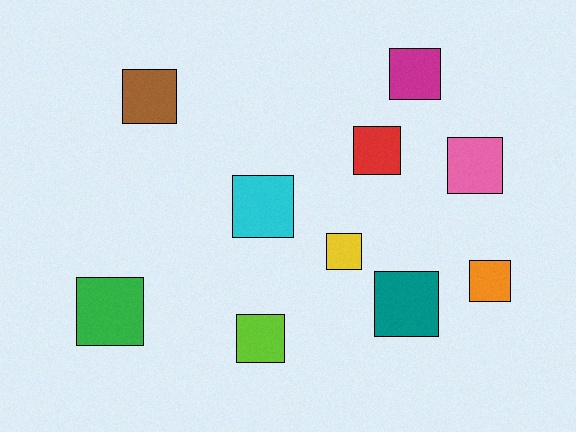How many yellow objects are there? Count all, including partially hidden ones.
There is 1 yellow object.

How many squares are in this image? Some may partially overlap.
There are 10 squares.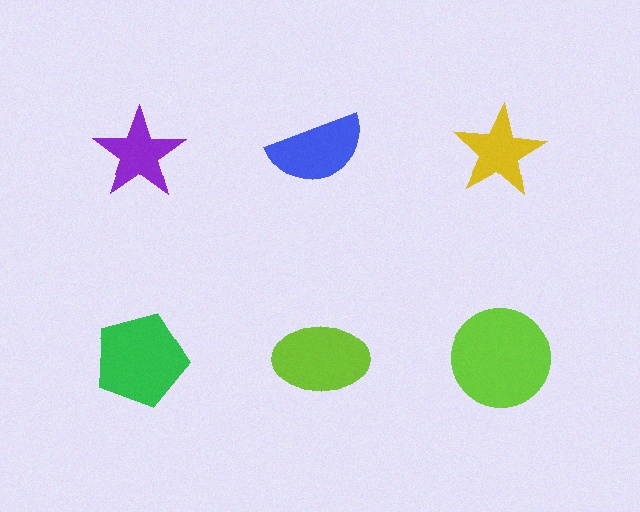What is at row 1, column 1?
A purple star.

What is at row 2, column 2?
A lime ellipse.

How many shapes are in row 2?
3 shapes.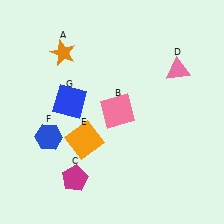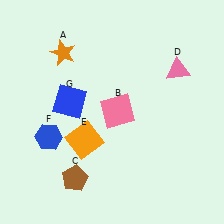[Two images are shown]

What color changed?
The pentagon (C) changed from magenta in Image 1 to brown in Image 2.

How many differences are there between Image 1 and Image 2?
There is 1 difference between the two images.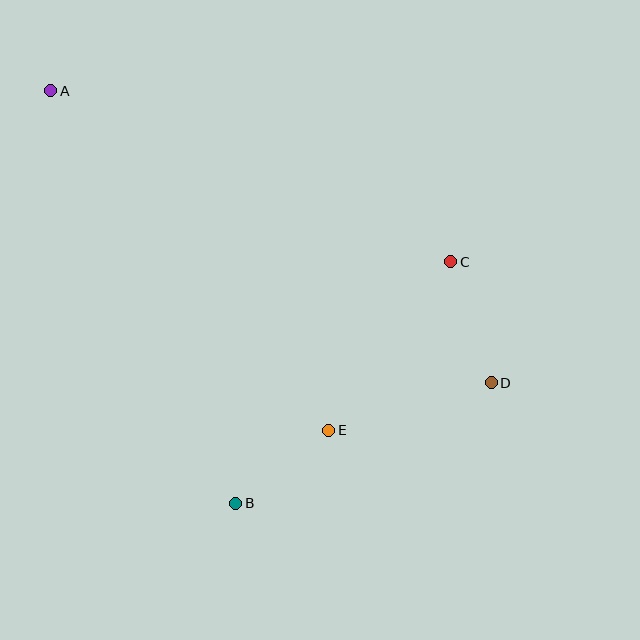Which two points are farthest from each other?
Points A and D are farthest from each other.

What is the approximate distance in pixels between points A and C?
The distance between A and C is approximately 435 pixels.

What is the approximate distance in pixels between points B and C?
The distance between B and C is approximately 323 pixels.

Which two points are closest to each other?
Points B and E are closest to each other.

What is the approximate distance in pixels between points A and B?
The distance between A and B is approximately 452 pixels.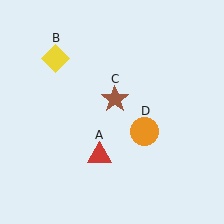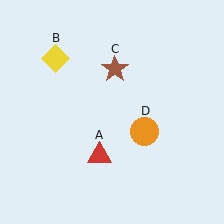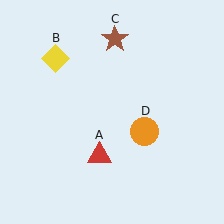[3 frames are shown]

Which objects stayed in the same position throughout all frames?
Red triangle (object A) and yellow diamond (object B) and orange circle (object D) remained stationary.